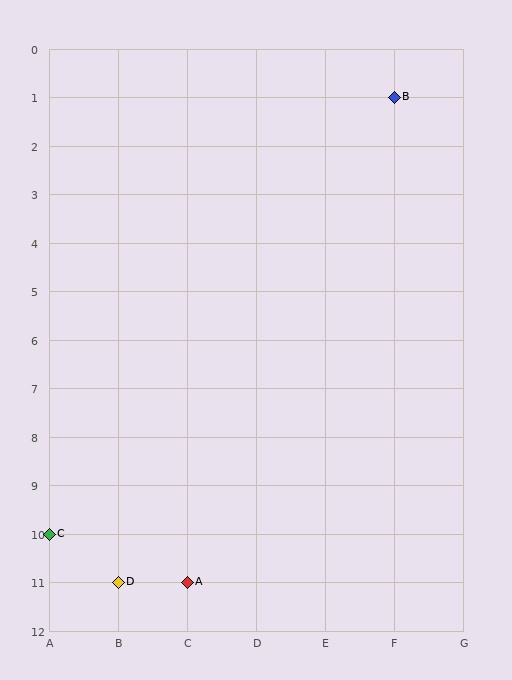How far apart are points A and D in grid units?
Points A and D are 1 column apart.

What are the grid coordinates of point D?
Point D is at grid coordinates (B, 11).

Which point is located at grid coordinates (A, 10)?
Point C is at (A, 10).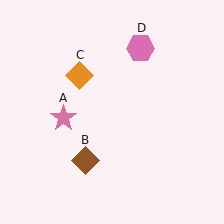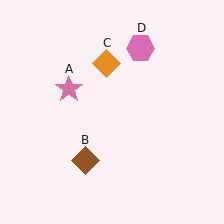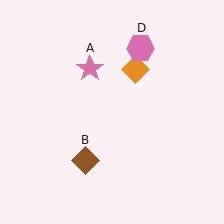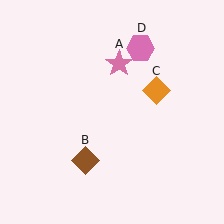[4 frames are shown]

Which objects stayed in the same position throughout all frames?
Brown diamond (object B) and pink hexagon (object D) remained stationary.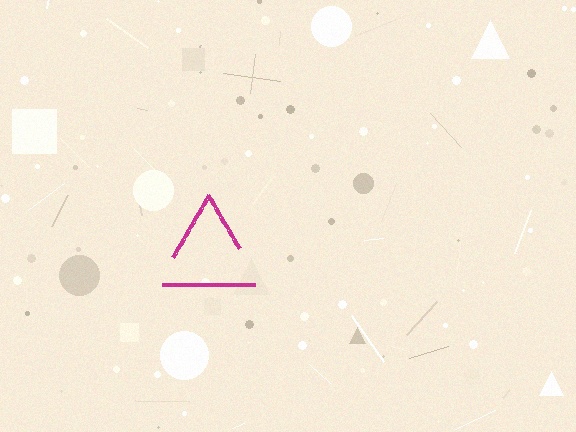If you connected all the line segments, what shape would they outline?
They would outline a triangle.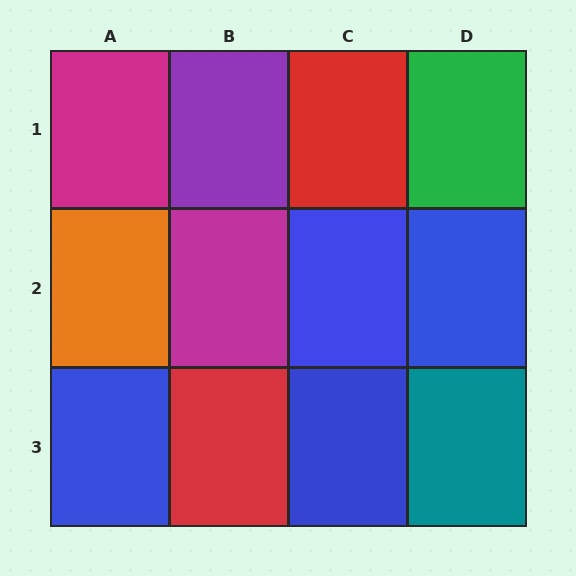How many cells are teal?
1 cell is teal.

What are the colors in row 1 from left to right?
Magenta, purple, red, green.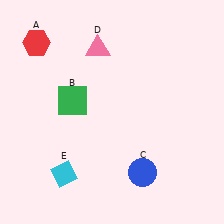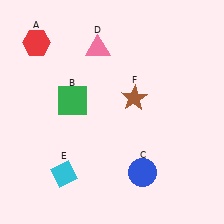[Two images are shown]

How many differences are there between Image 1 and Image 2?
There is 1 difference between the two images.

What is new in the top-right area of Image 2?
A brown star (F) was added in the top-right area of Image 2.